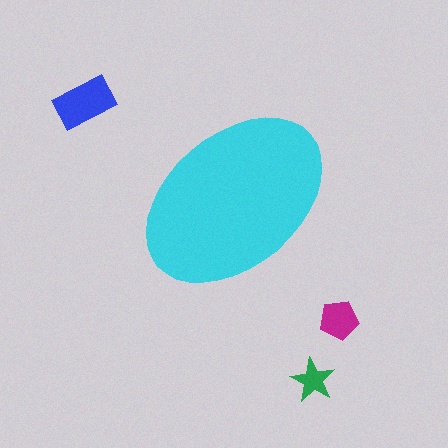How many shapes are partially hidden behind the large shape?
0 shapes are partially hidden.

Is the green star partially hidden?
No, the green star is fully visible.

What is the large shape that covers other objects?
A cyan ellipse.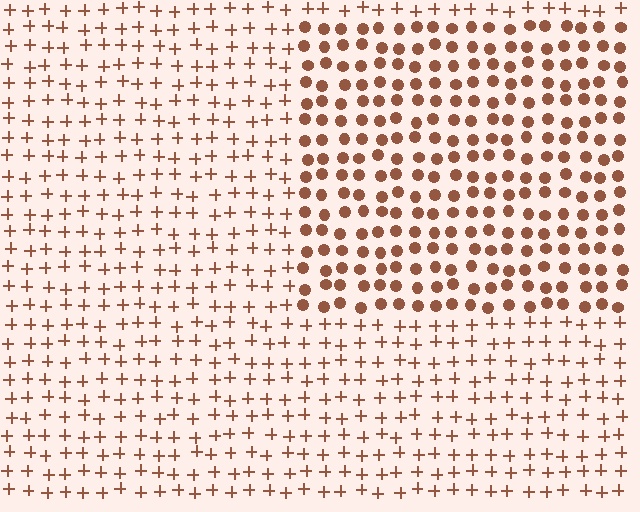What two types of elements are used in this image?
The image uses circles inside the rectangle region and plus signs outside it.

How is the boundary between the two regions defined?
The boundary is defined by a change in element shape: circles inside vs. plus signs outside. All elements share the same color and spacing.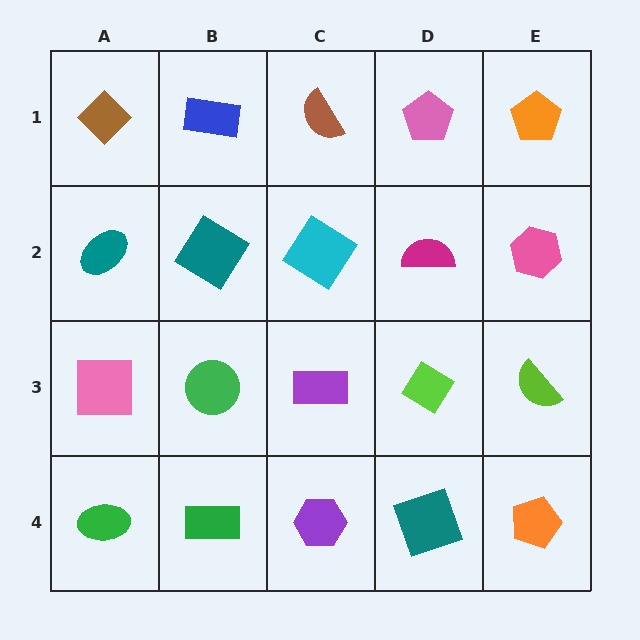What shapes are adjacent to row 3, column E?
A pink hexagon (row 2, column E), an orange pentagon (row 4, column E), a lime diamond (row 3, column D).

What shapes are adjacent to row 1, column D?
A magenta semicircle (row 2, column D), a brown semicircle (row 1, column C), an orange pentagon (row 1, column E).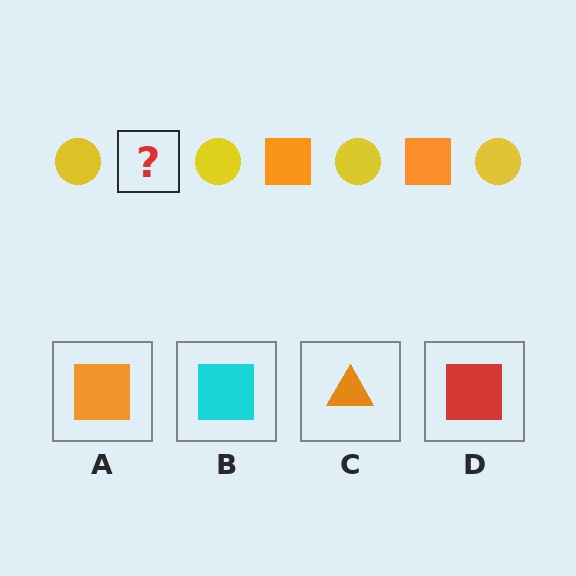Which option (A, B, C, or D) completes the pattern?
A.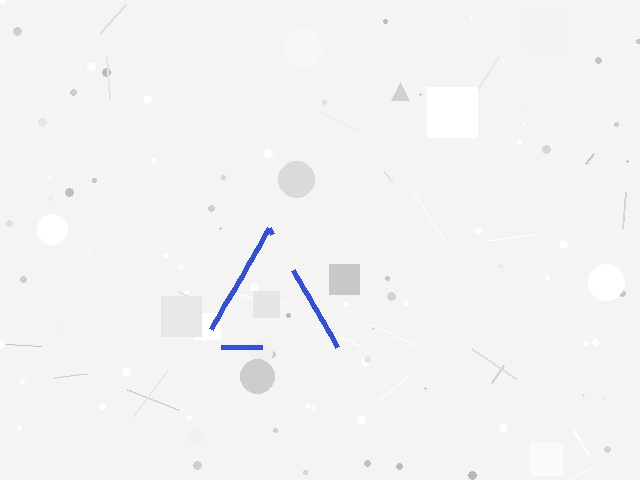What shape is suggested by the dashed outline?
The dashed outline suggests a triangle.